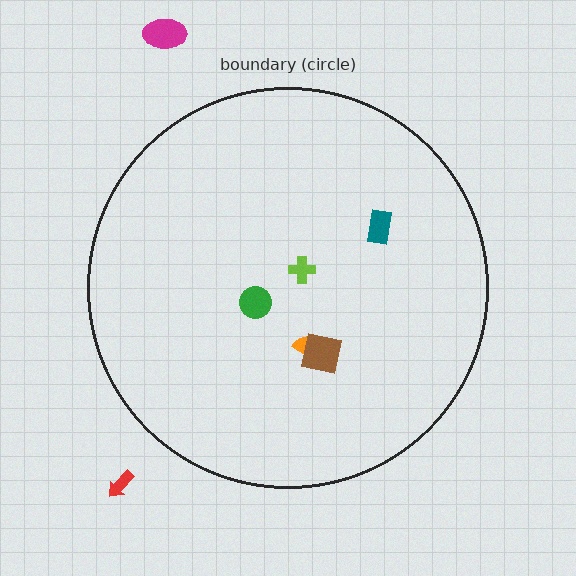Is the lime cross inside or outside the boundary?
Inside.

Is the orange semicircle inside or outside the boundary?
Inside.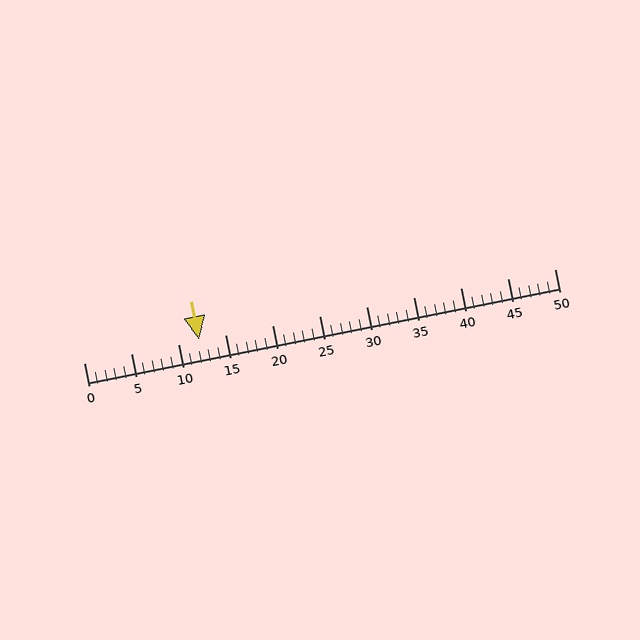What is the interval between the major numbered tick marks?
The major tick marks are spaced 5 units apart.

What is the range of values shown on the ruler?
The ruler shows values from 0 to 50.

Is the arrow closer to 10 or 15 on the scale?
The arrow is closer to 10.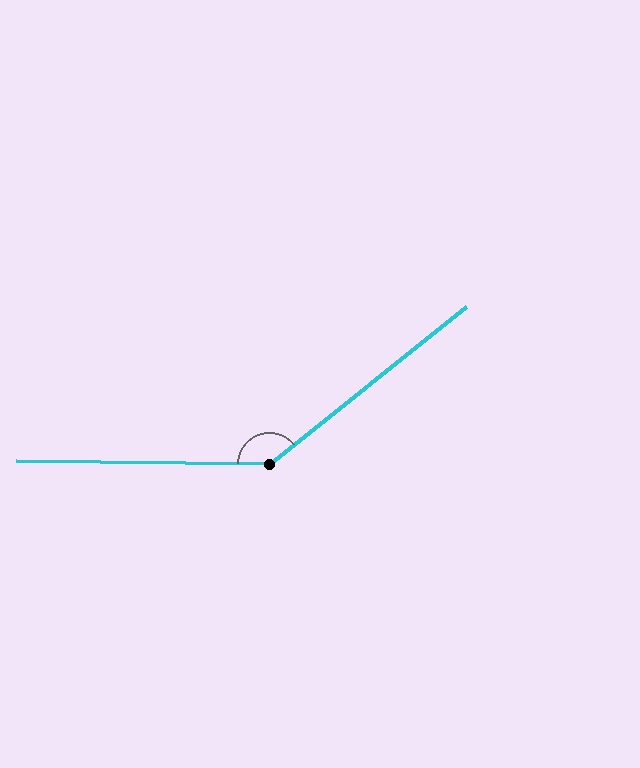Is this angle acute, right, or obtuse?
It is obtuse.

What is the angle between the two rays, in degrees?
Approximately 141 degrees.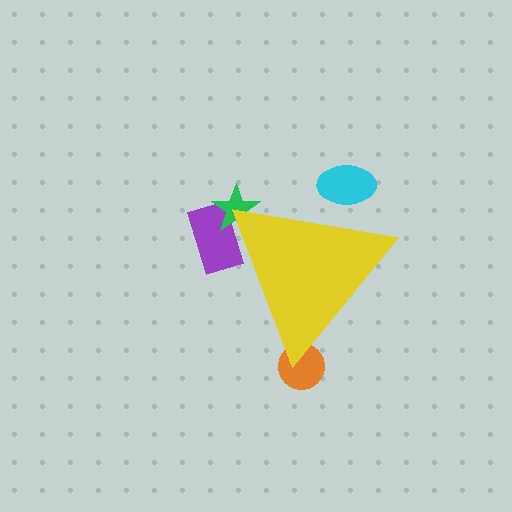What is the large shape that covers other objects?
A yellow triangle.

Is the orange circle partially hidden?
Yes, the orange circle is partially hidden behind the yellow triangle.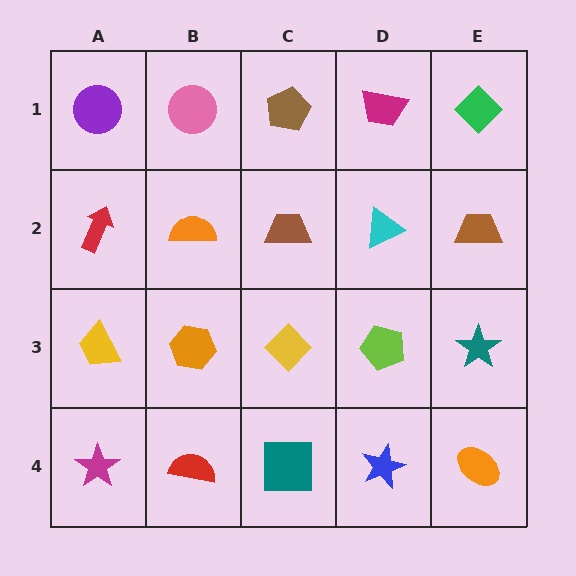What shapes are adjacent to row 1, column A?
A red arrow (row 2, column A), a pink circle (row 1, column B).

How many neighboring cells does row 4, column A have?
2.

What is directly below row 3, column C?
A teal square.